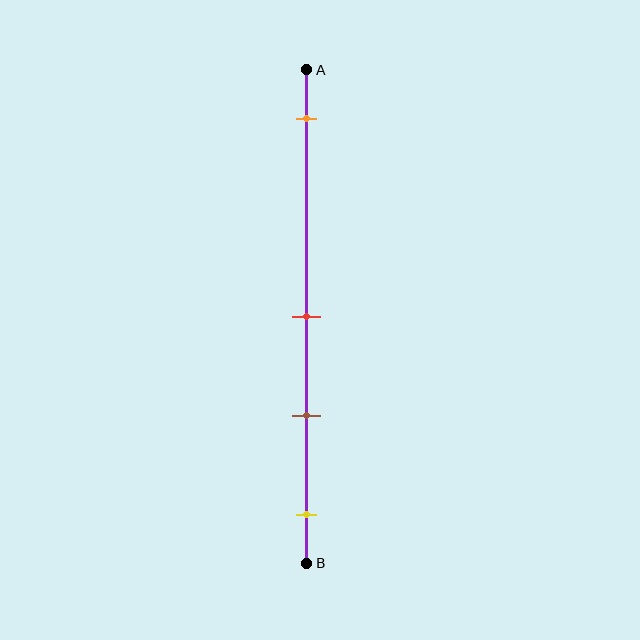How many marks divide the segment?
There are 4 marks dividing the segment.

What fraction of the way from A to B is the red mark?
The red mark is approximately 50% (0.5) of the way from A to B.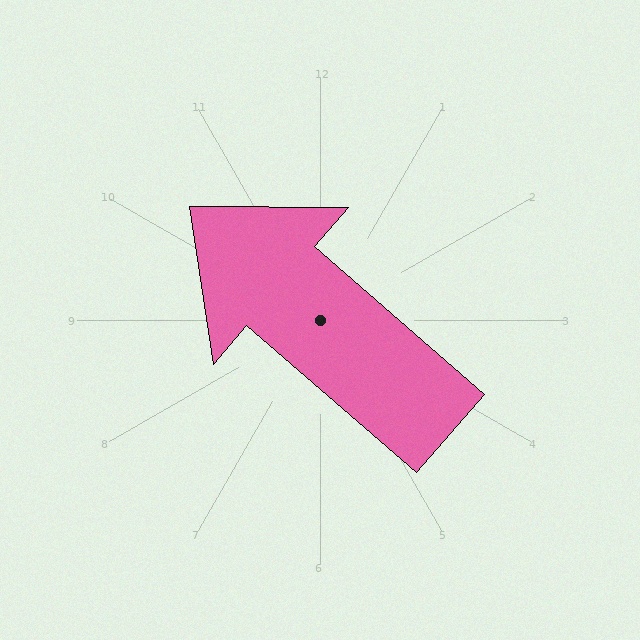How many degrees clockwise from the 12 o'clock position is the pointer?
Approximately 311 degrees.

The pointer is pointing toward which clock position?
Roughly 10 o'clock.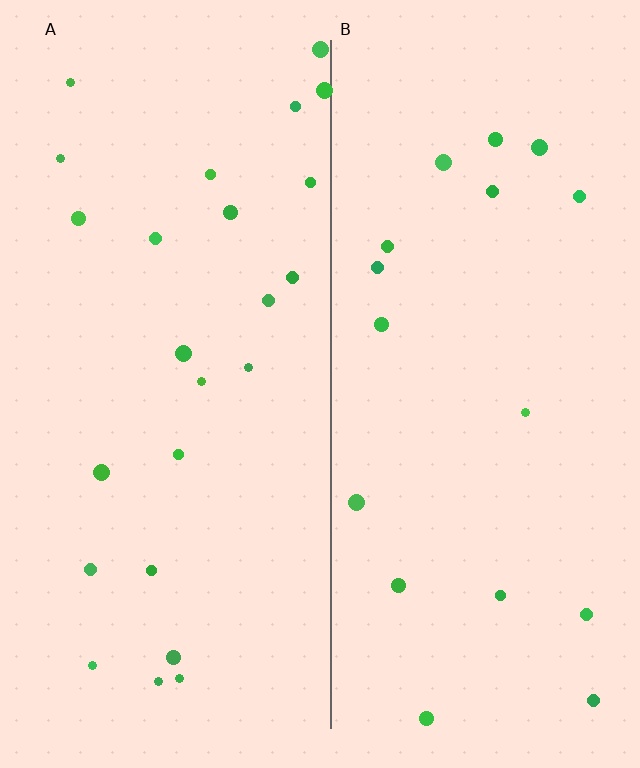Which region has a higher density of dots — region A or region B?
A (the left).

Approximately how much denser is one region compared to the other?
Approximately 1.4× — region A over region B.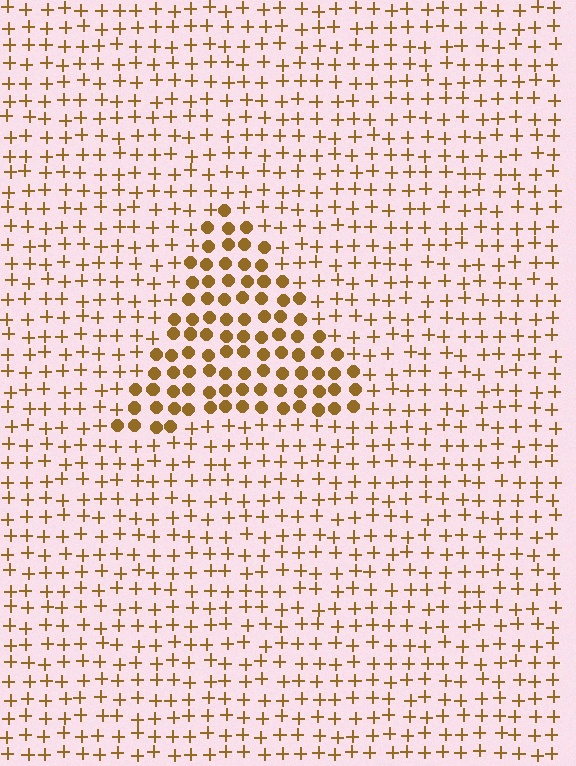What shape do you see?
I see a triangle.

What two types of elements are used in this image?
The image uses circles inside the triangle region and plus signs outside it.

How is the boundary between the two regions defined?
The boundary is defined by a change in element shape: circles inside vs. plus signs outside. All elements share the same color and spacing.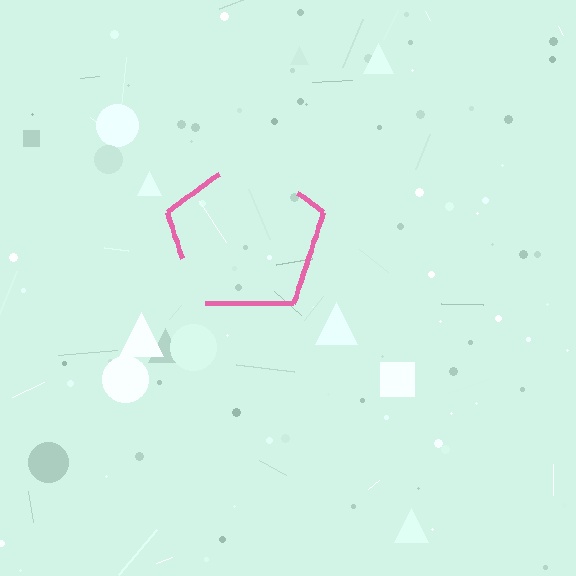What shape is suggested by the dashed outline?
The dashed outline suggests a pentagon.